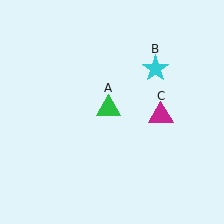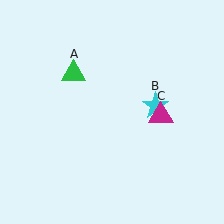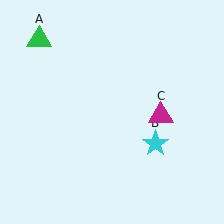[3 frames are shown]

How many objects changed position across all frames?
2 objects changed position: green triangle (object A), cyan star (object B).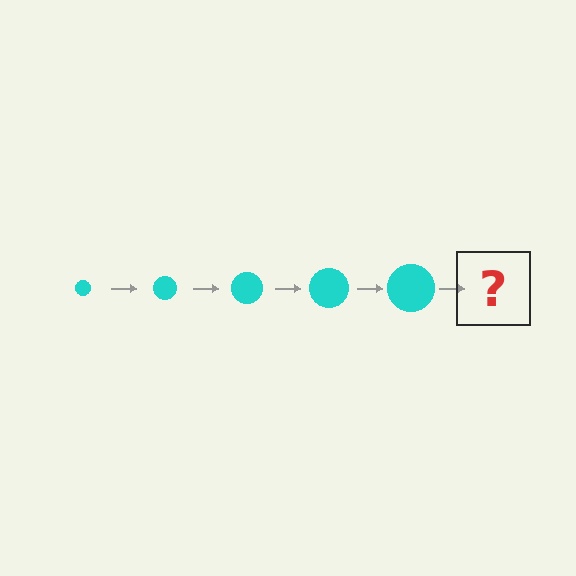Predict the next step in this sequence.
The next step is a cyan circle, larger than the previous one.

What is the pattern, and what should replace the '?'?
The pattern is that the circle gets progressively larger each step. The '?' should be a cyan circle, larger than the previous one.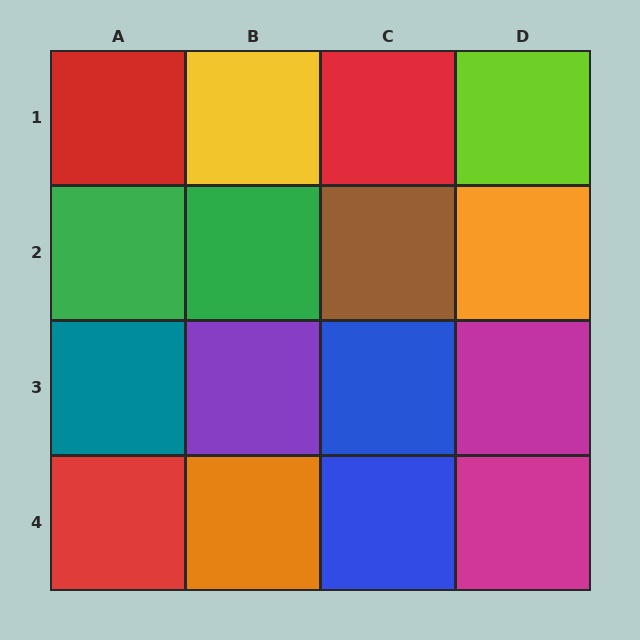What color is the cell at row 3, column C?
Blue.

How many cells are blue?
2 cells are blue.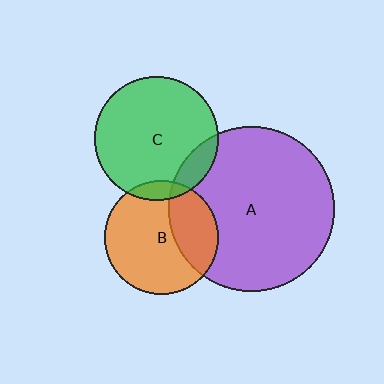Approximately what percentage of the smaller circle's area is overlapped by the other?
Approximately 15%.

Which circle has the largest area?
Circle A (purple).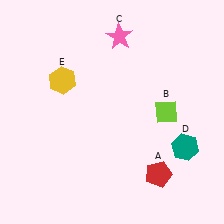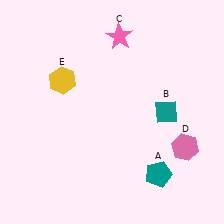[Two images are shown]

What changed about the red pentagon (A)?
In Image 1, A is red. In Image 2, it changed to teal.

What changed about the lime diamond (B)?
In Image 1, B is lime. In Image 2, it changed to teal.